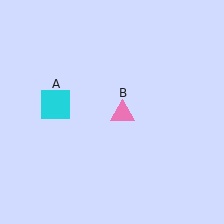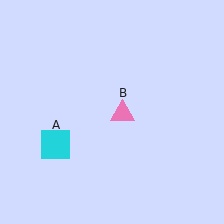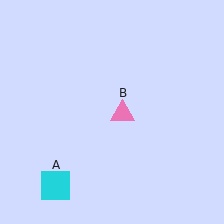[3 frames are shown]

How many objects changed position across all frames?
1 object changed position: cyan square (object A).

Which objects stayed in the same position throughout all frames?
Pink triangle (object B) remained stationary.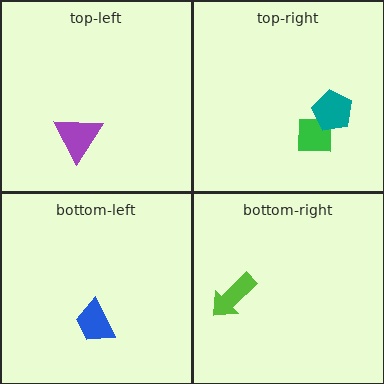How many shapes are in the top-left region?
1.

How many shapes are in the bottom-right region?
1.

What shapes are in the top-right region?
The green square, the teal pentagon.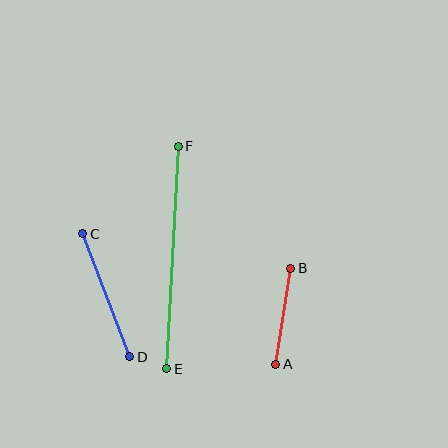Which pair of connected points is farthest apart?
Points E and F are farthest apart.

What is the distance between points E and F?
The distance is approximately 223 pixels.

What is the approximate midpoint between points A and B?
The midpoint is at approximately (283, 316) pixels.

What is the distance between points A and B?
The distance is approximately 97 pixels.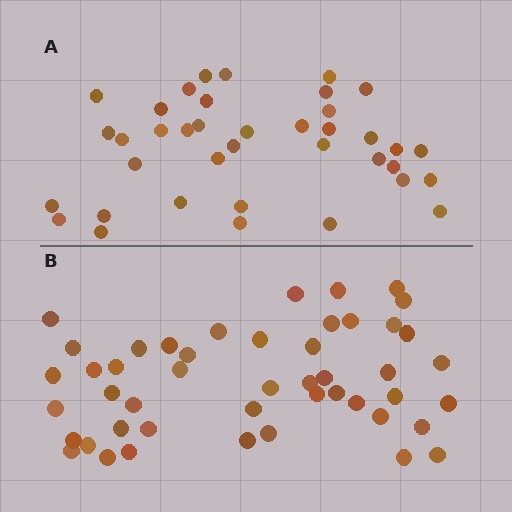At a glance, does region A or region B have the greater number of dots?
Region B (the bottom region) has more dots.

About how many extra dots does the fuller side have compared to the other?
Region B has roughly 8 or so more dots than region A.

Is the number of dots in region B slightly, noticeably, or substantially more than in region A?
Region B has only slightly more — the two regions are fairly close. The ratio is roughly 1.2 to 1.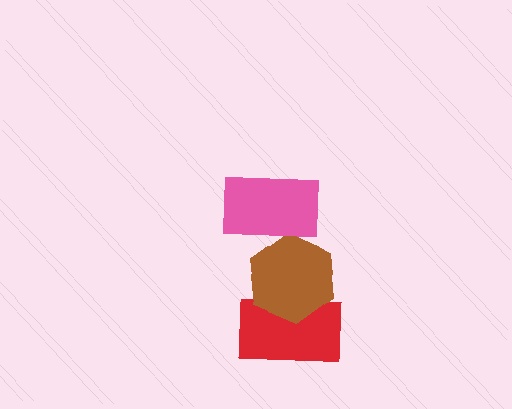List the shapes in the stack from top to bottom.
From top to bottom: the pink rectangle, the brown hexagon, the red rectangle.